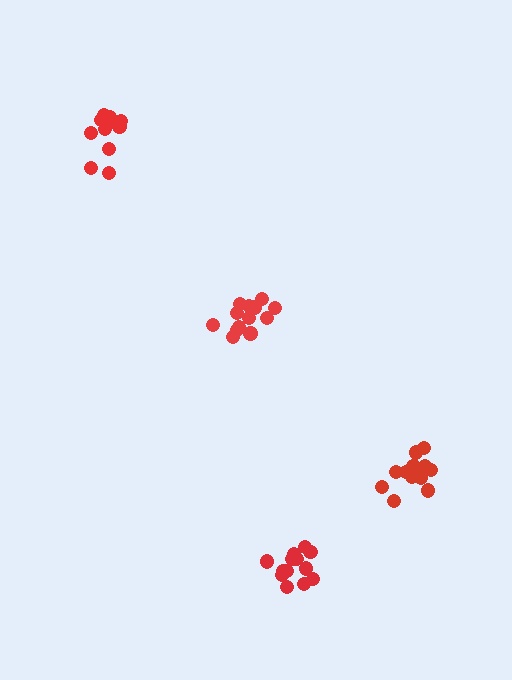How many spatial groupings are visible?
There are 4 spatial groupings.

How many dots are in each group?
Group 1: 12 dots, Group 2: 13 dots, Group 3: 11 dots, Group 4: 13 dots (49 total).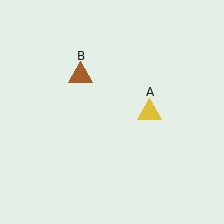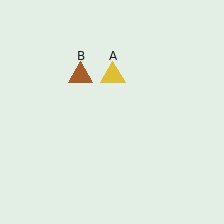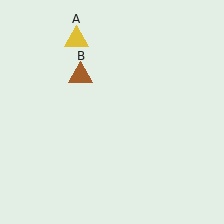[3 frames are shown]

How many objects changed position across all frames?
1 object changed position: yellow triangle (object A).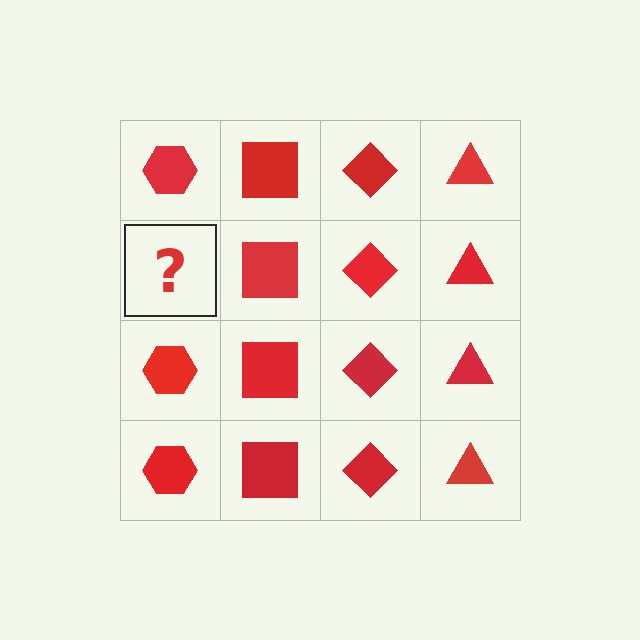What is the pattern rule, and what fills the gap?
The rule is that each column has a consistent shape. The gap should be filled with a red hexagon.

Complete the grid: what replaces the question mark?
The question mark should be replaced with a red hexagon.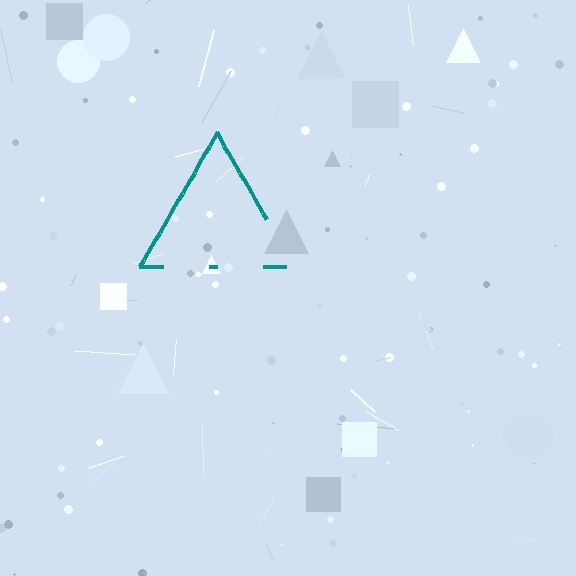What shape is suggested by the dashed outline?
The dashed outline suggests a triangle.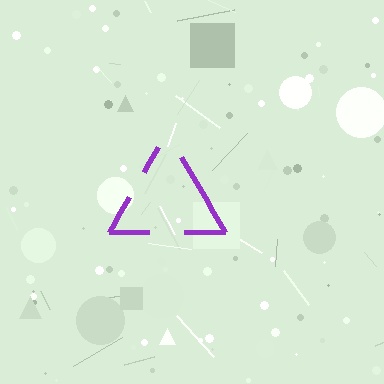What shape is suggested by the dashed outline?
The dashed outline suggests a triangle.